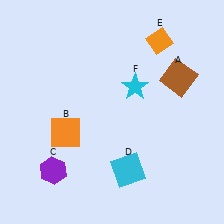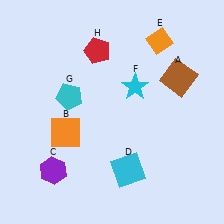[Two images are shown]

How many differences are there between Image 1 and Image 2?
There are 2 differences between the two images.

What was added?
A cyan pentagon (G), a red pentagon (H) were added in Image 2.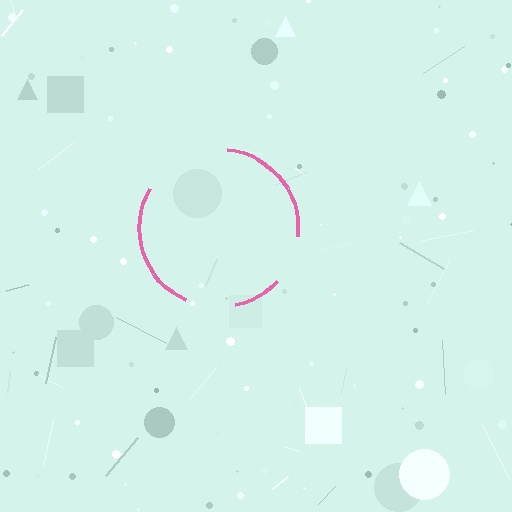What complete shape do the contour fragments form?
The contour fragments form a circle.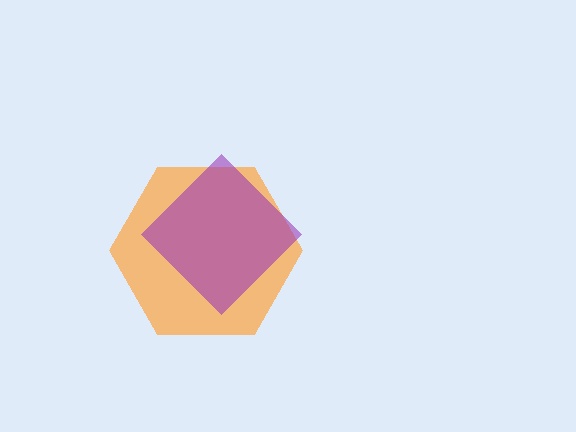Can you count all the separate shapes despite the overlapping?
Yes, there are 2 separate shapes.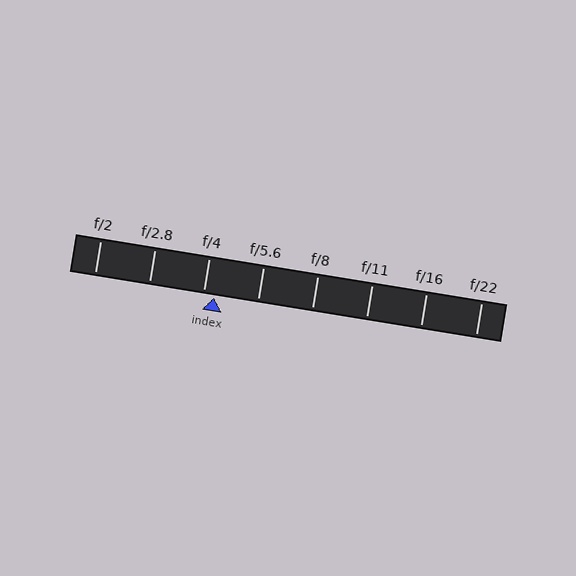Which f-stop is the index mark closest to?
The index mark is closest to f/4.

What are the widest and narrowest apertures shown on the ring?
The widest aperture shown is f/2 and the narrowest is f/22.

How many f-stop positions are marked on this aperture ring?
There are 8 f-stop positions marked.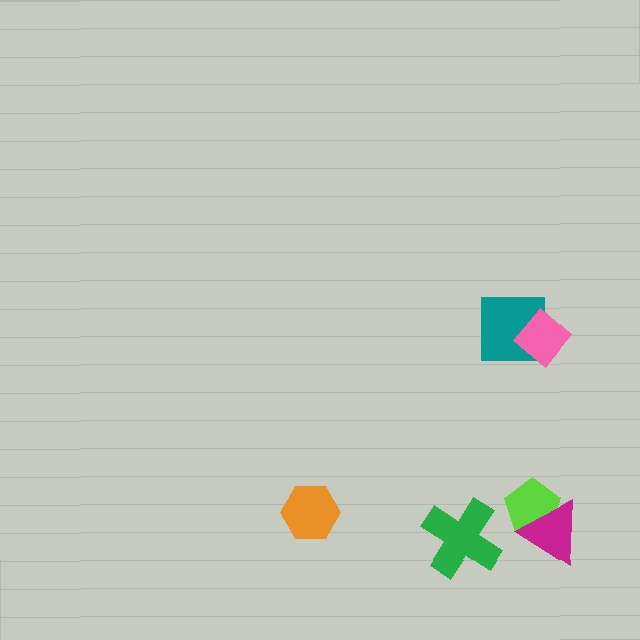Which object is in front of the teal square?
The pink diamond is in front of the teal square.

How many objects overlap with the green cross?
0 objects overlap with the green cross.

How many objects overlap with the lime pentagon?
1 object overlaps with the lime pentagon.